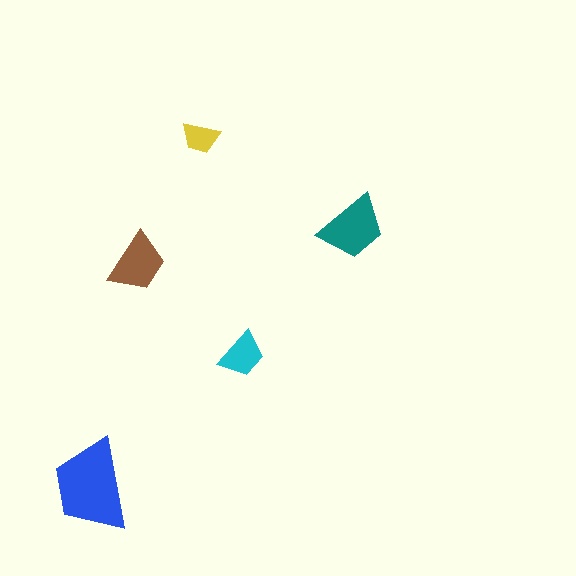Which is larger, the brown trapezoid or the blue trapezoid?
The blue one.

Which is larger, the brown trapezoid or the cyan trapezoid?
The brown one.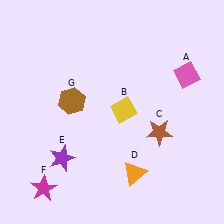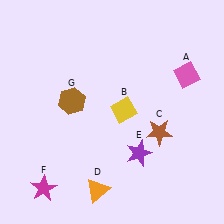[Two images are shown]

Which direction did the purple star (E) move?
The purple star (E) moved right.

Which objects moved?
The objects that moved are: the orange triangle (D), the purple star (E).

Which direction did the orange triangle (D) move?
The orange triangle (D) moved left.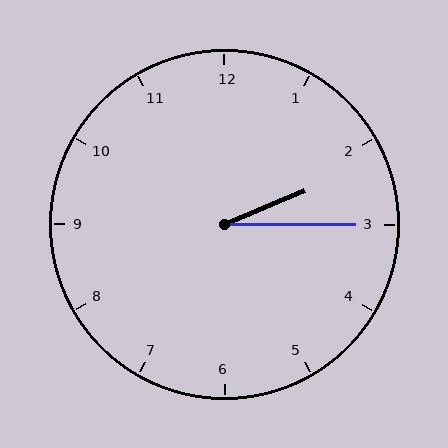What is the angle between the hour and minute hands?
Approximately 22 degrees.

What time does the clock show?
2:15.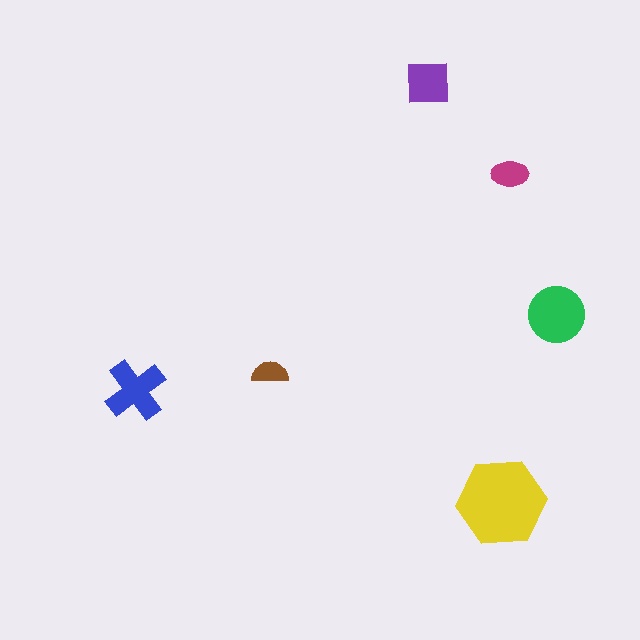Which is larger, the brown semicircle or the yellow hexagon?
The yellow hexagon.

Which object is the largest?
The yellow hexagon.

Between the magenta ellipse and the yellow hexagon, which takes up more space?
The yellow hexagon.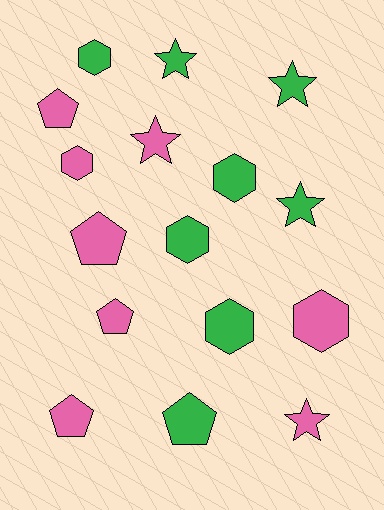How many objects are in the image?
There are 16 objects.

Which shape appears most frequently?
Hexagon, with 6 objects.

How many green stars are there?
There are 3 green stars.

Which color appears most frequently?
Green, with 8 objects.